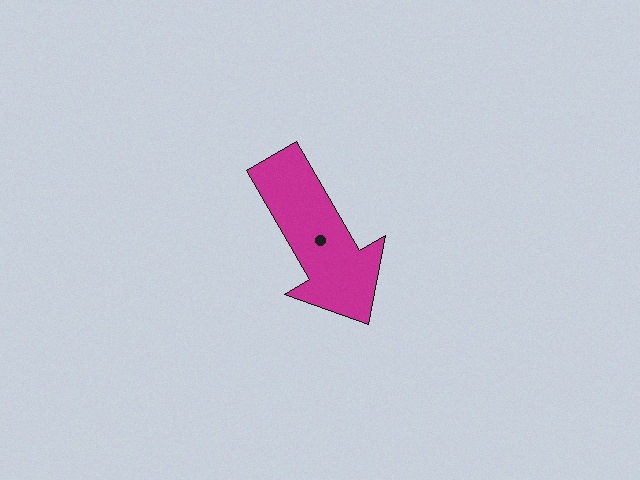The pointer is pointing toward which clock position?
Roughly 5 o'clock.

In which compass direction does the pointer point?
Southeast.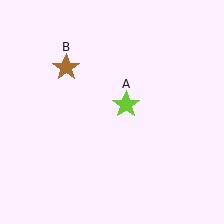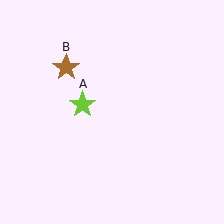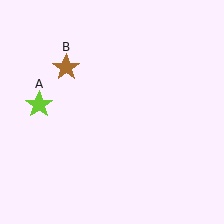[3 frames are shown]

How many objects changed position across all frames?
1 object changed position: lime star (object A).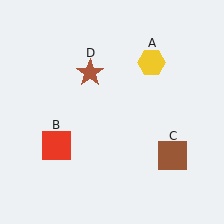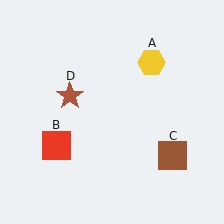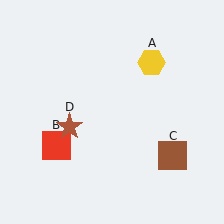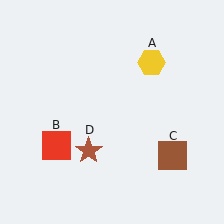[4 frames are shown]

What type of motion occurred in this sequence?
The brown star (object D) rotated counterclockwise around the center of the scene.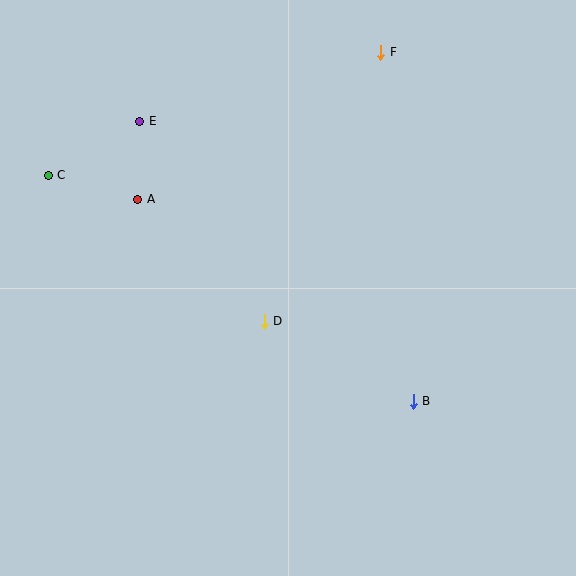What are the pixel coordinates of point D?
Point D is at (264, 321).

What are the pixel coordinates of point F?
Point F is at (381, 52).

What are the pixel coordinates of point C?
Point C is at (48, 175).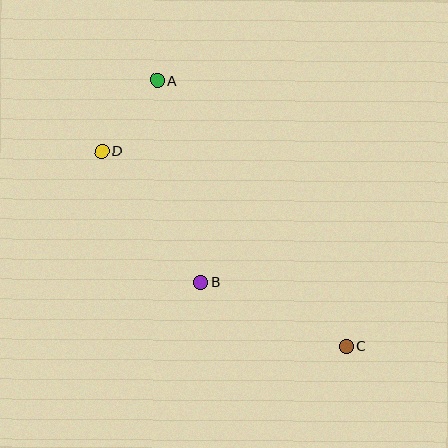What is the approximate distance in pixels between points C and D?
The distance between C and D is approximately 313 pixels.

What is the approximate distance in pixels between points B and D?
The distance between B and D is approximately 164 pixels.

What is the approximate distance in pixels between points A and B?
The distance between A and B is approximately 206 pixels.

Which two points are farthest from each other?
Points A and C are farthest from each other.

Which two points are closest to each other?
Points A and D are closest to each other.